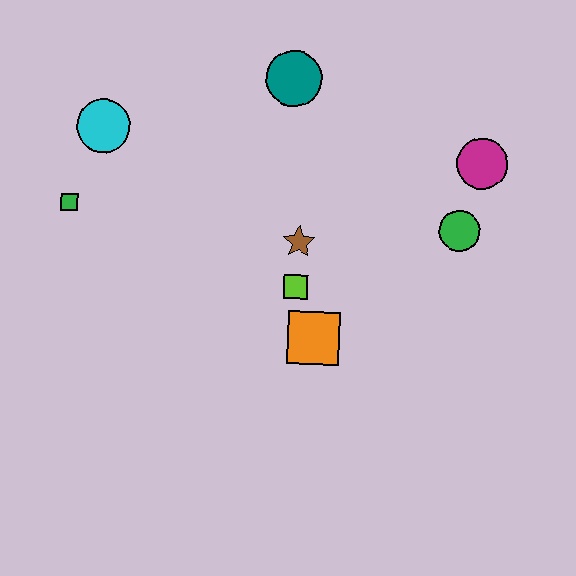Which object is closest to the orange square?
The lime square is closest to the orange square.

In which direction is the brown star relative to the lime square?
The brown star is above the lime square.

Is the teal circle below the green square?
No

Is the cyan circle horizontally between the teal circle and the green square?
Yes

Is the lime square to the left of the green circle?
Yes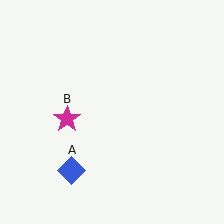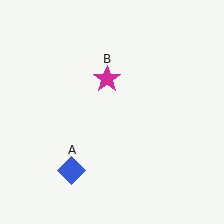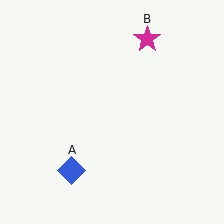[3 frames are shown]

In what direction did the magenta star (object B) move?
The magenta star (object B) moved up and to the right.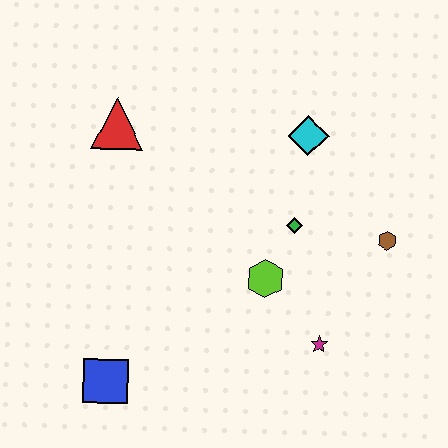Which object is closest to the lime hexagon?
The green diamond is closest to the lime hexagon.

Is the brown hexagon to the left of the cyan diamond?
No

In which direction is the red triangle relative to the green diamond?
The red triangle is to the left of the green diamond.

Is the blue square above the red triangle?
No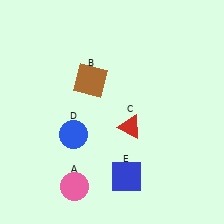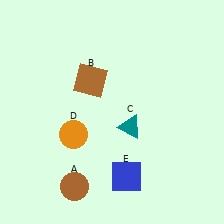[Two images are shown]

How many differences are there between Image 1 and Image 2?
There are 3 differences between the two images.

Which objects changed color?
A changed from pink to brown. C changed from red to teal. D changed from blue to orange.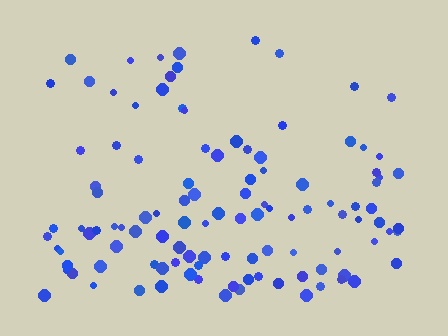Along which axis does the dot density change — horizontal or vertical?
Vertical.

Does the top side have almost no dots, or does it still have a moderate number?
Still a moderate number, just noticeably fewer than the bottom.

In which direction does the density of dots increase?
From top to bottom, with the bottom side densest.